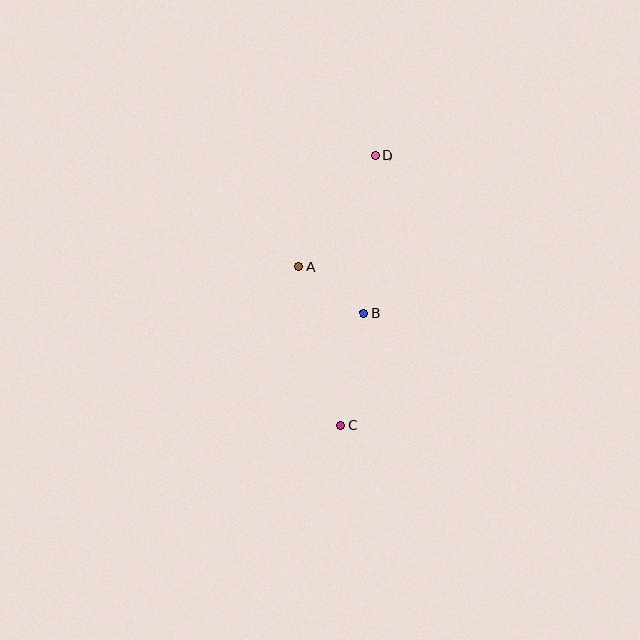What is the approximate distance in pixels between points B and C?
The distance between B and C is approximately 115 pixels.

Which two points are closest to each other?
Points A and B are closest to each other.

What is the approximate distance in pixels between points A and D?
The distance between A and D is approximately 135 pixels.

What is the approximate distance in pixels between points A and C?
The distance between A and C is approximately 164 pixels.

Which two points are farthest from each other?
Points C and D are farthest from each other.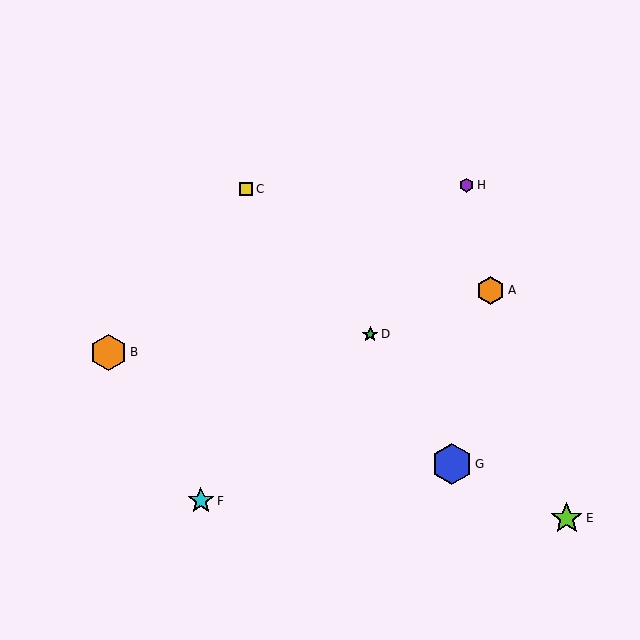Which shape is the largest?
The blue hexagon (labeled G) is the largest.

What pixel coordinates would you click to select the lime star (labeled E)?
Click at (567, 518) to select the lime star E.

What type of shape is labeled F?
Shape F is a cyan star.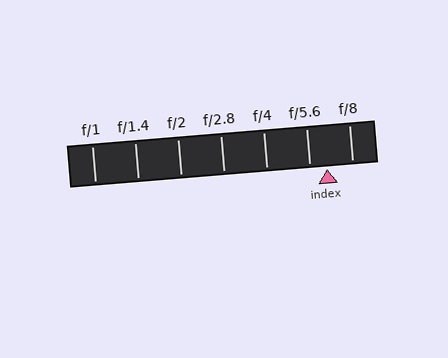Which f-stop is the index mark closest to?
The index mark is closest to f/5.6.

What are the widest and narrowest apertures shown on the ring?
The widest aperture shown is f/1 and the narrowest is f/8.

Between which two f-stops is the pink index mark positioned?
The index mark is between f/5.6 and f/8.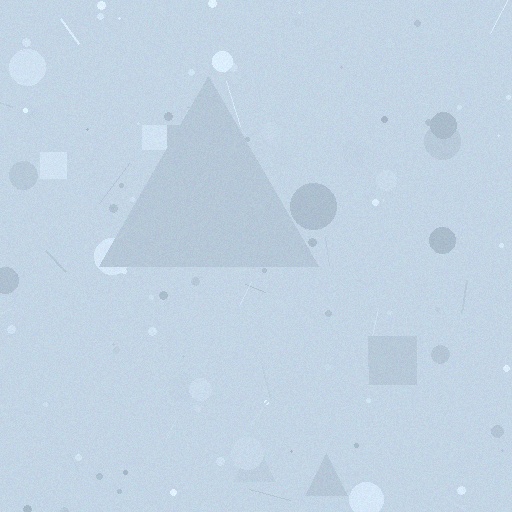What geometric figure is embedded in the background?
A triangle is embedded in the background.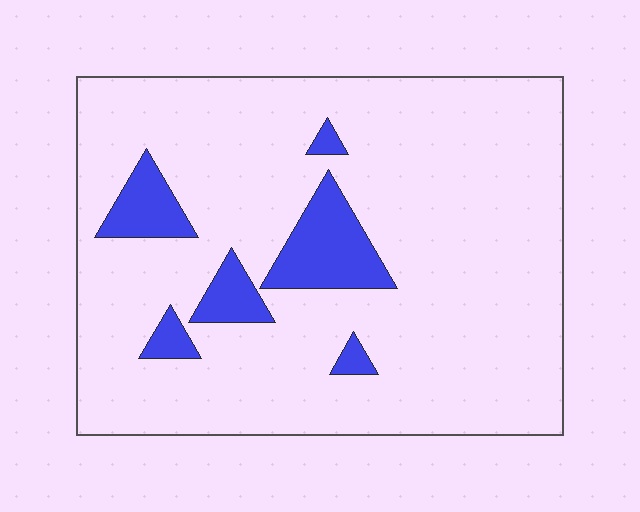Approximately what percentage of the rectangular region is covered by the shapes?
Approximately 10%.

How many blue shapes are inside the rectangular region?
6.